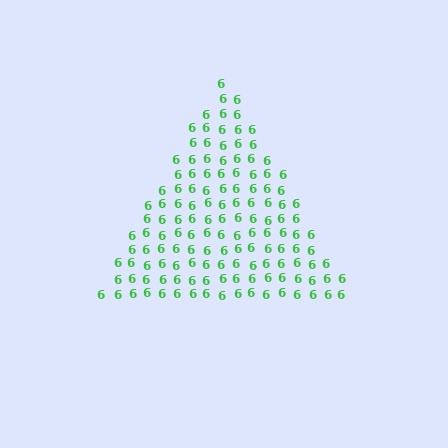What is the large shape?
The large shape is a triangle.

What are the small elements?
The small elements are digit 6's.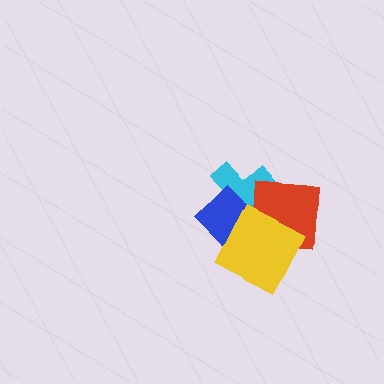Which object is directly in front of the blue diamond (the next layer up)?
The red square is directly in front of the blue diamond.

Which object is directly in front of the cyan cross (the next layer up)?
The blue diamond is directly in front of the cyan cross.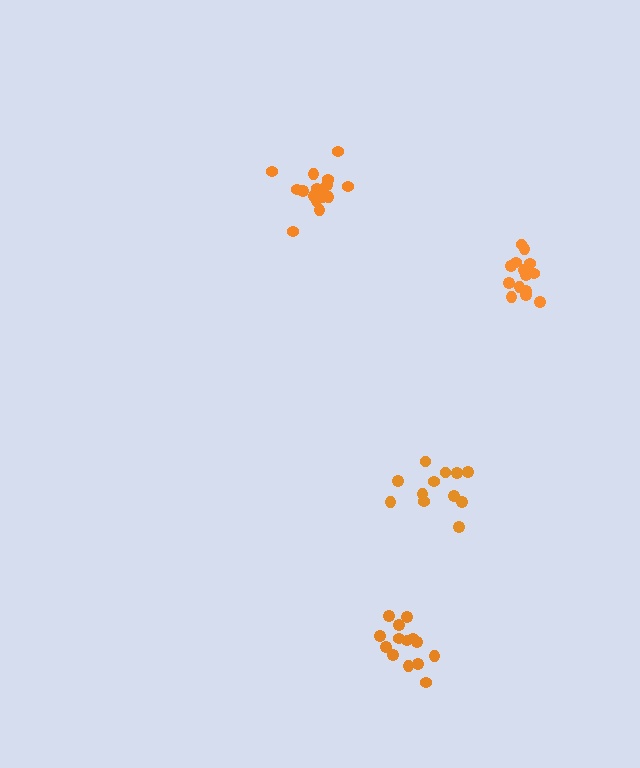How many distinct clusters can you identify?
There are 4 distinct clusters.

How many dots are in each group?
Group 1: 17 dots, Group 2: 14 dots, Group 3: 14 dots, Group 4: 12 dots (57 total).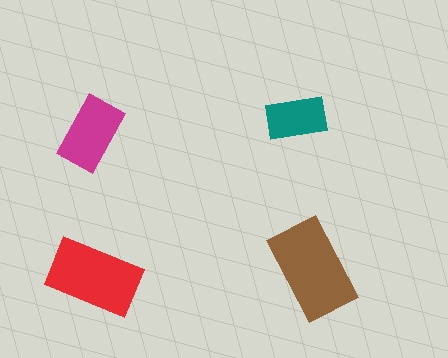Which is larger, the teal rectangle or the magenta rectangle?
The magenta one.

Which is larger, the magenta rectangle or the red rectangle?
The red one.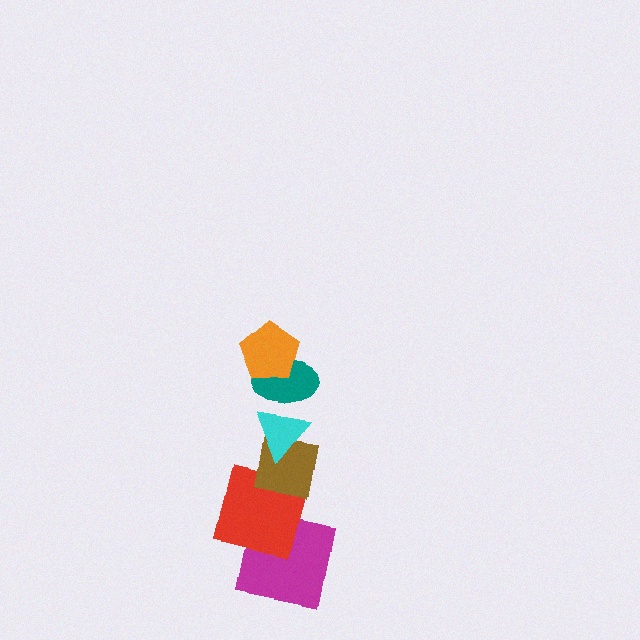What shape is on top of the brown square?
The cyan triangle is on top of the brown square.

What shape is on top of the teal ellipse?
The orange pentagon is on top of the teal ellipse.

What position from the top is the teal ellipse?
The teal ellipse is 2nd from the top.